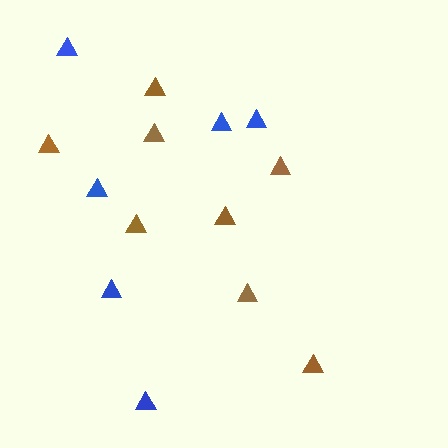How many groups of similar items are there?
There are 2 groups: one group of blue triangles (6) and one group of brown triangles (8).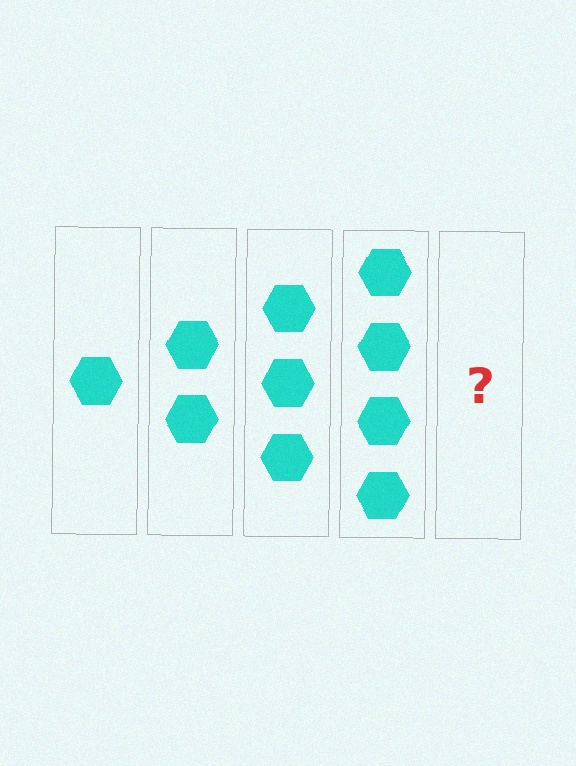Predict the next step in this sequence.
The next step is 5 hexagons.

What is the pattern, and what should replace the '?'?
The pattern is that each step adds one more hexagon. The '?' should be 5 hexagons.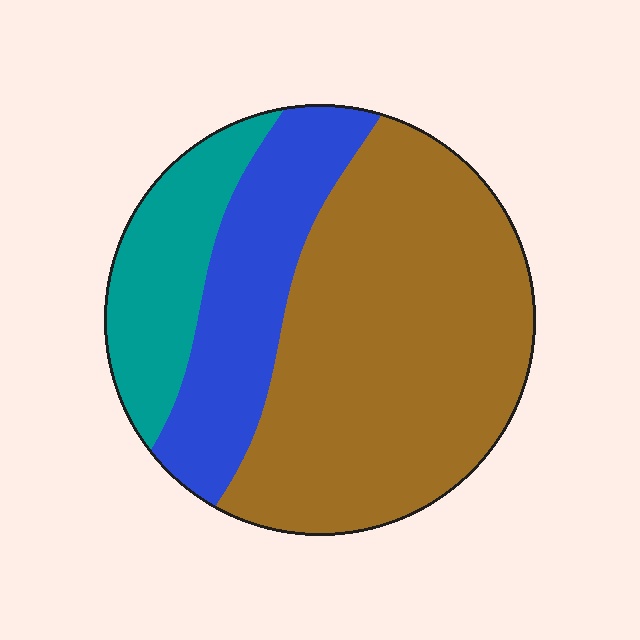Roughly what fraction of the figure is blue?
Blue covers roughly 25% of the figure.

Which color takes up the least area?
Teal, at roughly 15%.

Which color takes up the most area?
Brown, at roughly 60%.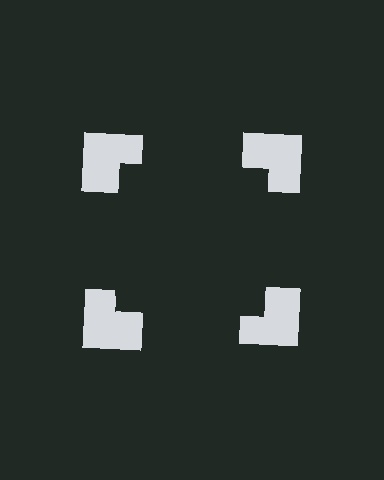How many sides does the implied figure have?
4 sides.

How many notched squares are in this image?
There are 4 — one at each vertex of the illusory square.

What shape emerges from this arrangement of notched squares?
An illusory square — its edges are inferred from the aligned wedge cuts in the notched squares, not physically drawn.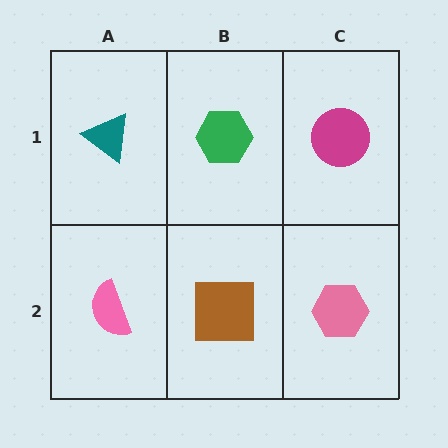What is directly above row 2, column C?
A magenta circle.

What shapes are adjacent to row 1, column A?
A pink semicircle (row 2, column A), a green hexagon (row 1, column B).